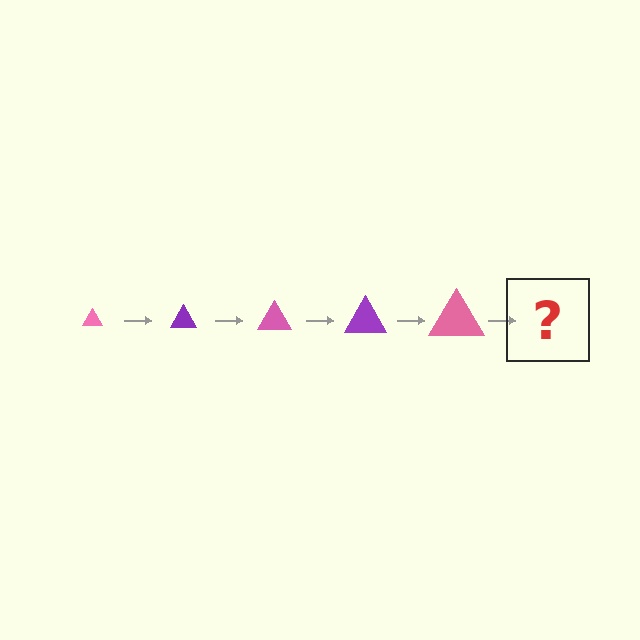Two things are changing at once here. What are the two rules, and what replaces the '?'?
The two rules are that the triangle grows larger each step and the color cycles through pink and purple. The '?' should be a purple triangle, larger than the previous one.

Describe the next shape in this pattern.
It should be a purple triangle, larger than the previous one.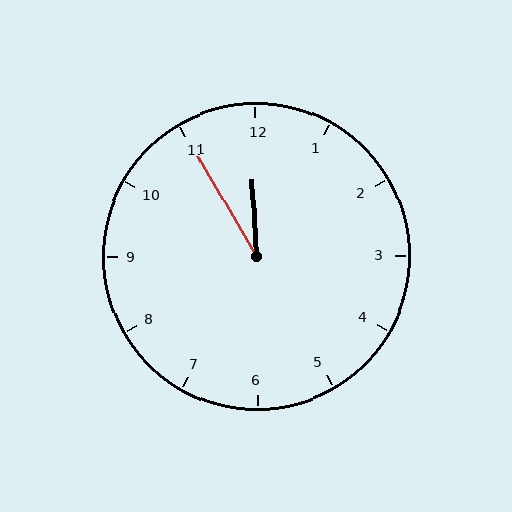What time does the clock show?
11:55.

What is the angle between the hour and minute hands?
Approximately 28 degrees.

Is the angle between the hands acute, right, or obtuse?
It is acute.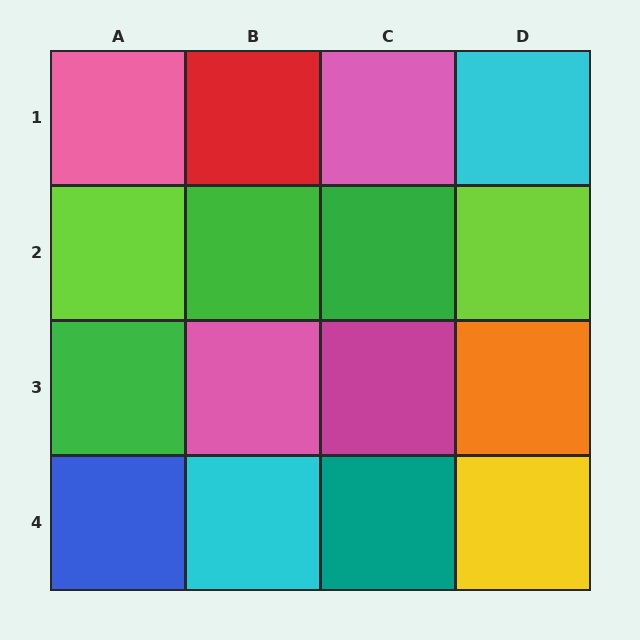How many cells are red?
1 cell is red.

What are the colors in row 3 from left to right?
Green, pink, magenta, orange.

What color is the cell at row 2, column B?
Green.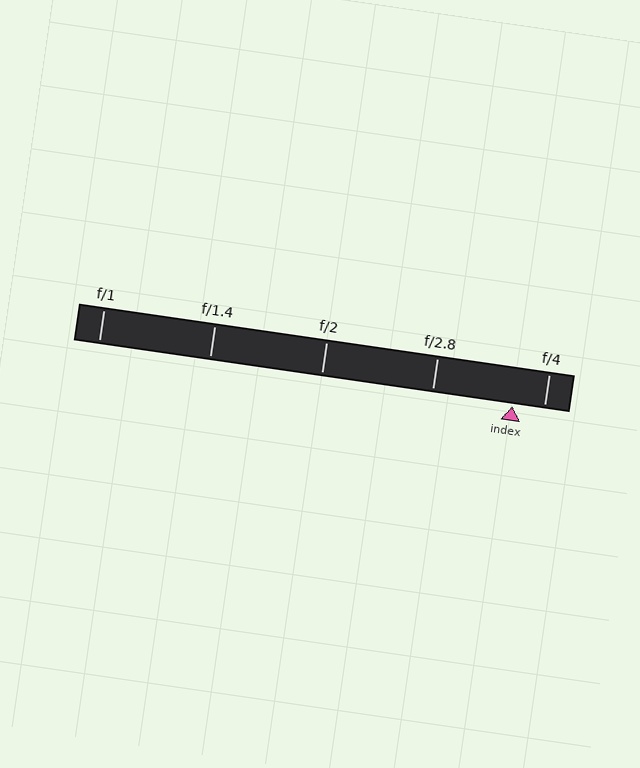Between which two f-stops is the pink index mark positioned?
The index mark is between f/2.8 and f/4.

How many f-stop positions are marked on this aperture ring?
There are 5 f-stop positions marked.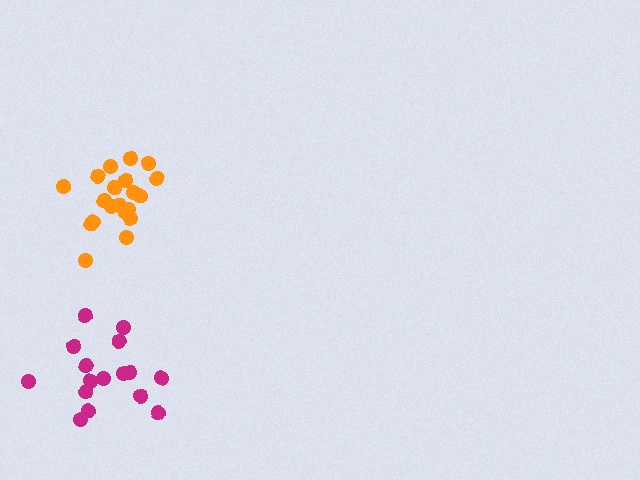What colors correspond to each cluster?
The clusters are colored: orange, magenta.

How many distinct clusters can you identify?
There are 2 distinct clusters.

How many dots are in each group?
Group 1: 20 dots, Group 2: 16 dots (36 total).